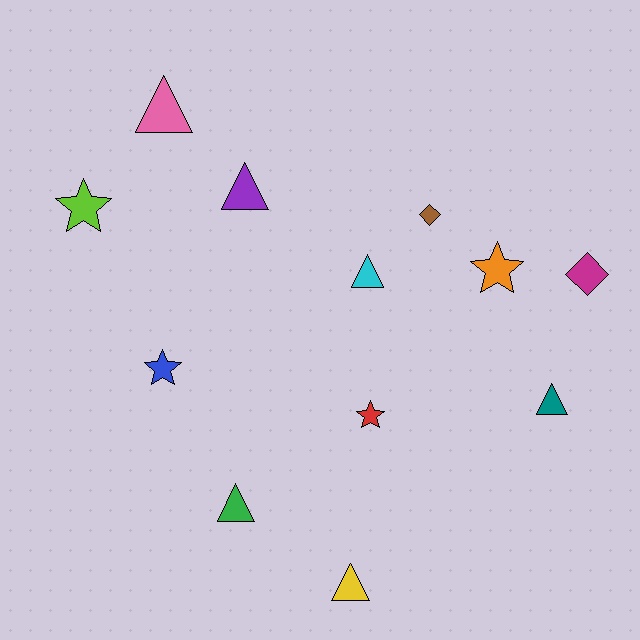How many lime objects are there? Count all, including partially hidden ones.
There is 1 lime object.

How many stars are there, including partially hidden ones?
There are 4 stars.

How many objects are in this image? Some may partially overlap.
There are 12 objects.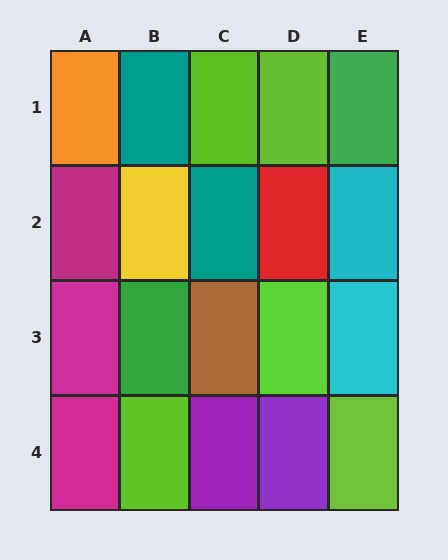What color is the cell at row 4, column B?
Lime.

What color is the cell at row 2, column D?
Red.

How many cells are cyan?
2 cells are cyan.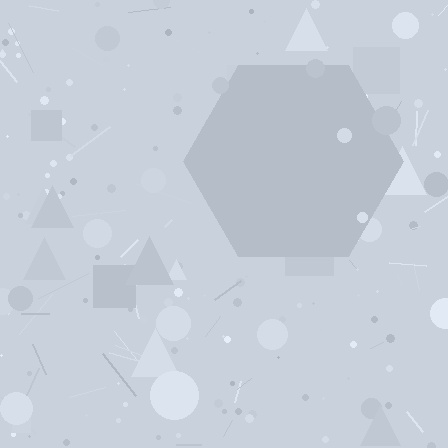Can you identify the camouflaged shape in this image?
The camouflaged shape is a hexagon.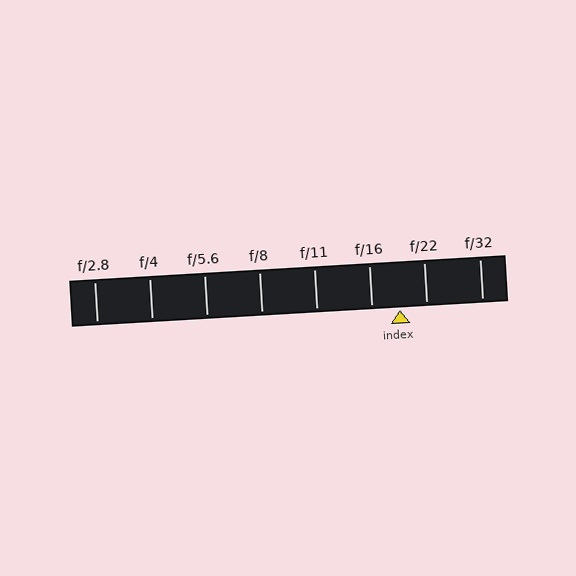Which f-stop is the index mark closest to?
The index mark is closest to f/16.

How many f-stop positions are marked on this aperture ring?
There are 8 f-stop positions marked.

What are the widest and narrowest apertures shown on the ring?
The widest aperture shown is f/2.8 and the narrowest is f/32.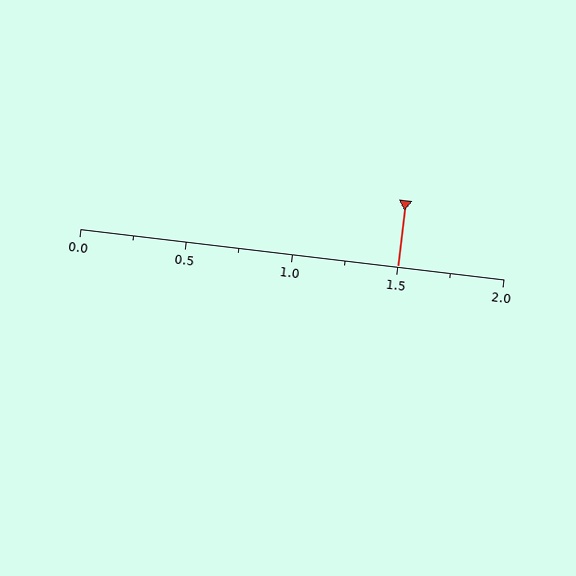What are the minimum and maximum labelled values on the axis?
The axis runs from 0.0 to 2.0.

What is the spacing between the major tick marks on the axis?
The major ticks are spaced 0.5 apart.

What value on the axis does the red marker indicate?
The marker indicates approximately 1.5.